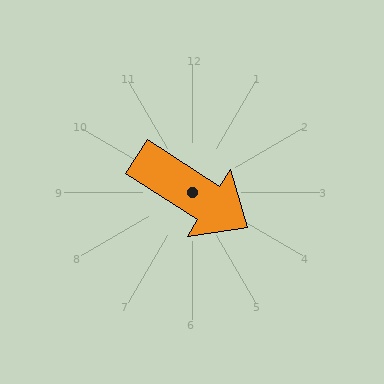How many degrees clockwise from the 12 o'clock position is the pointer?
Approximately 123 degrees.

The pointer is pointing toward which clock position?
Roughly 4 o'clock.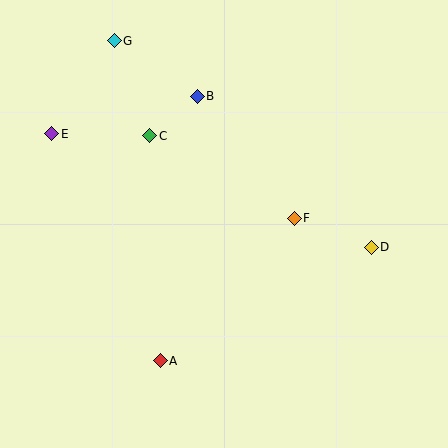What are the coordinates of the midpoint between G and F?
The midpoint between G and F is at (204, 129).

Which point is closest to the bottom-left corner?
Point A is closest to the bottom-left corner.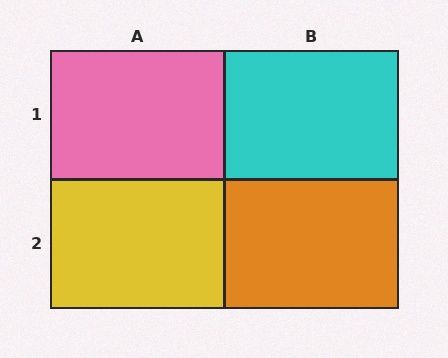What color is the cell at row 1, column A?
Pink.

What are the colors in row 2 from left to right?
Yellow, orange.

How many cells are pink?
1 cell is pink.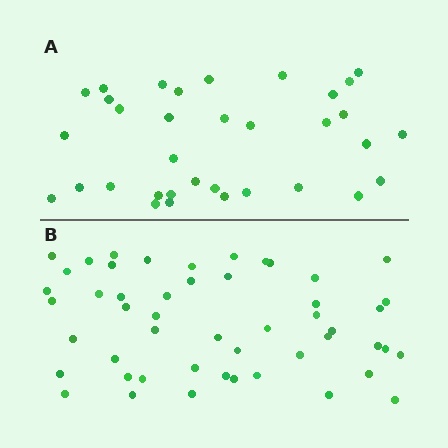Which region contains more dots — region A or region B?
Region B (the bottom region) has more dots.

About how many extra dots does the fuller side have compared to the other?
Region B has approximately 15 more dots than region A.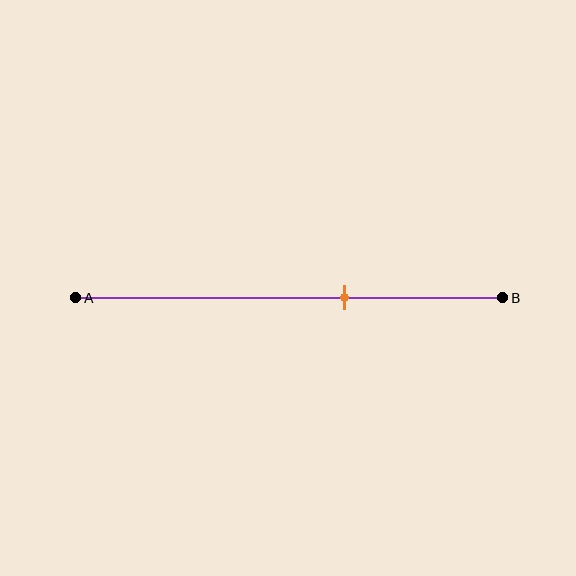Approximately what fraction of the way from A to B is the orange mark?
The orange mark is approximately 65% of the way from A to B.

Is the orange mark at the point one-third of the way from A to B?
No, the mark is at about 65% from A, not at the 33% one-third point.